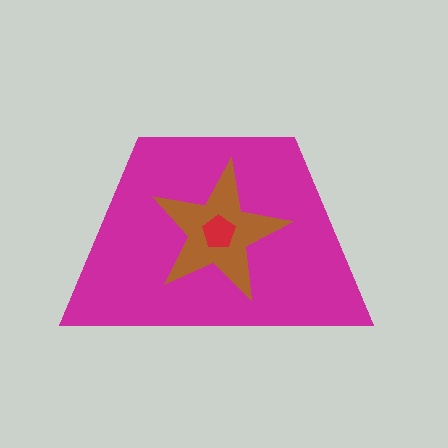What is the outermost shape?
The magenta trapezoid.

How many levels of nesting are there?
3.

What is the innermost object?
The red pentagon.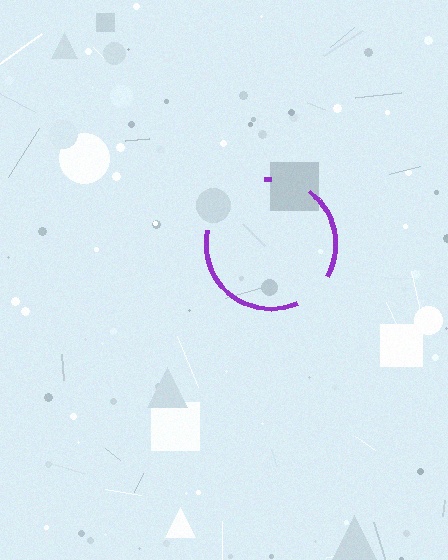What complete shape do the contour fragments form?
The contour fragments form a circle.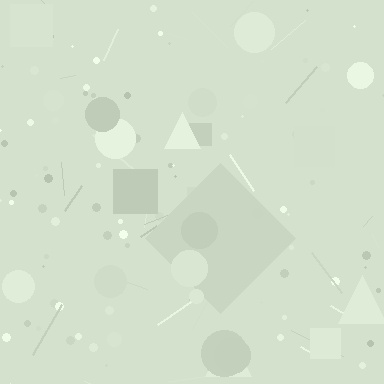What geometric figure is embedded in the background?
A diamond is embedded in the background.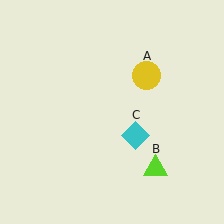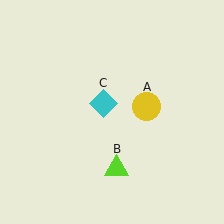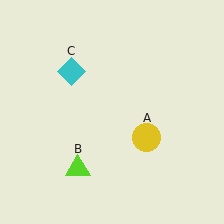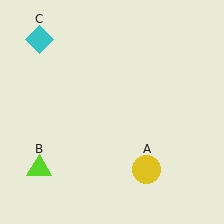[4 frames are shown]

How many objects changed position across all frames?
3 objects changed position: yellow circle (object A), lime triangle (object B), cyan diamond (object C).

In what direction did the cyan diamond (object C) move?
The cyan diamond (object C) moved up and to the left.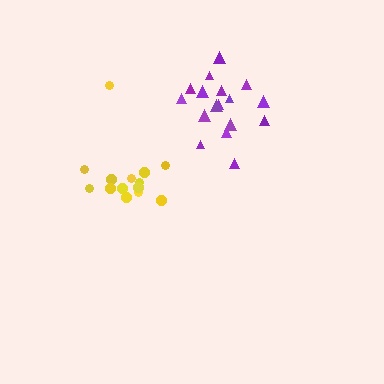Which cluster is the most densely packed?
Purple.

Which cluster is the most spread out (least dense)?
Yellow.